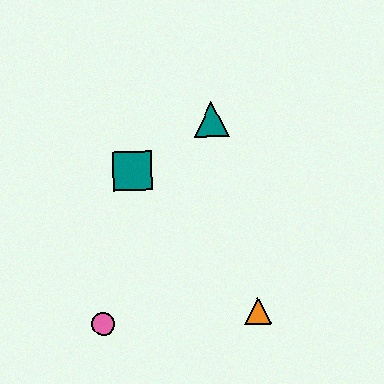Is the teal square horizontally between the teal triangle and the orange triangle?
No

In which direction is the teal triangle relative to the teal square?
The teal triangle is to the right of the teal square.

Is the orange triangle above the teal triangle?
No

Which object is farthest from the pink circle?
The teal triangle is farthest from the pink circle.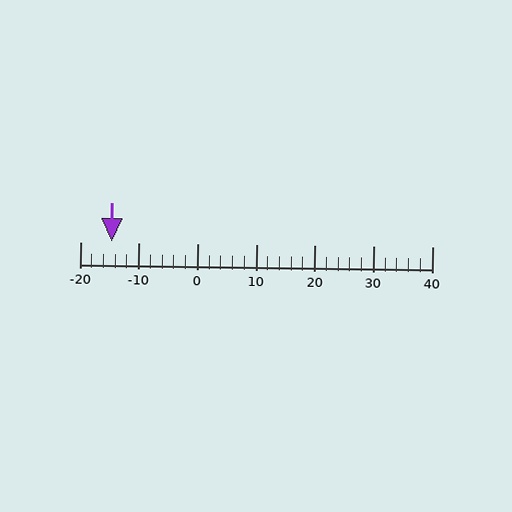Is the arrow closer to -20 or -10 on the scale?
The arrow is closer to -10.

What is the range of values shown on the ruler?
The ruler shows values from -20 to 40.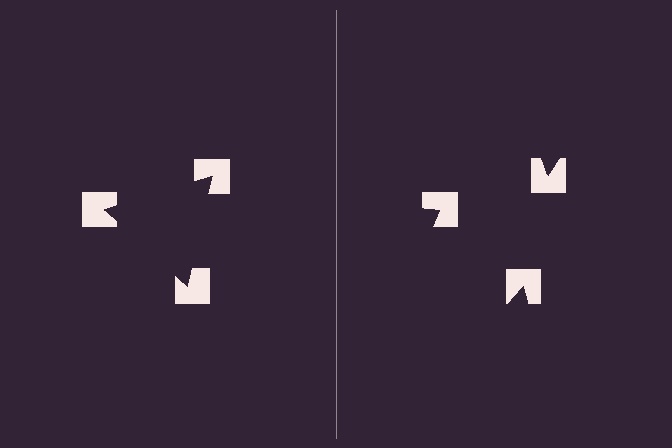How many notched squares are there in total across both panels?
6 — 3 on each side.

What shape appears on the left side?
An illusory triangle.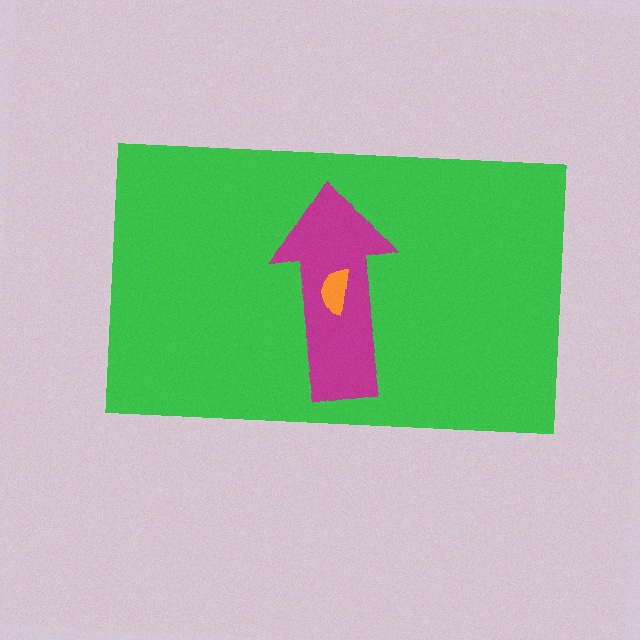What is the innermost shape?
The orange semicircle.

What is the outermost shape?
The green rectangle.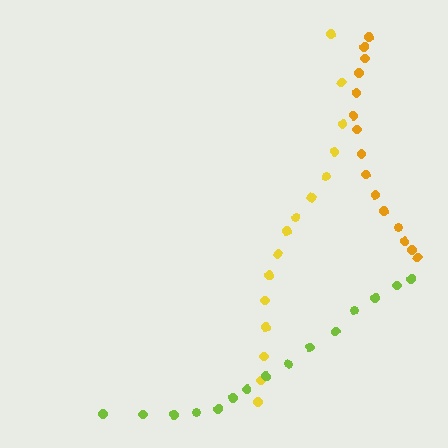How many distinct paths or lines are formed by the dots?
There are 3 distinct paths.